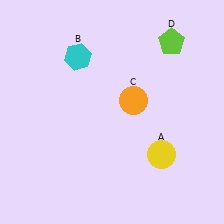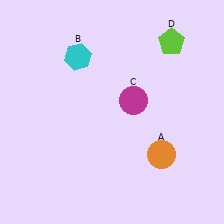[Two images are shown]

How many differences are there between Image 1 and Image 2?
There are 2 differences between the two images.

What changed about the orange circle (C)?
In Image 1, C is orange. In Image 2, it changed to magenta.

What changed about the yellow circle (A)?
In Image 1, A is yellow. In Image 2, it changed to orange.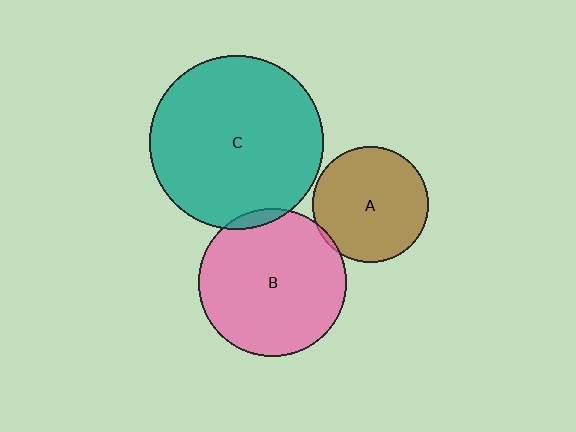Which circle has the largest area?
Circle C (teal).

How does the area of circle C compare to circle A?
Approximately 2.3 times.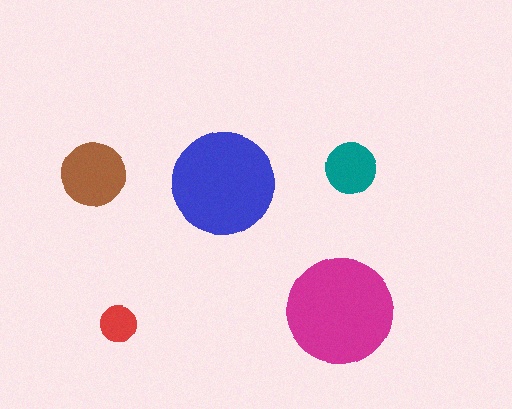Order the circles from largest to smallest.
the magenta one, the blue one, the brown one, the teal one, the red one.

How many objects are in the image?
There are 5 objects in the image.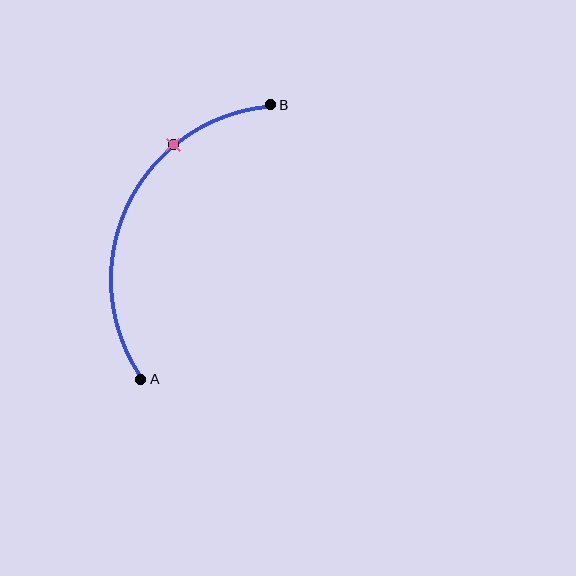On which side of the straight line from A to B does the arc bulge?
The arc bulges to the left of the straight line connecting A and B.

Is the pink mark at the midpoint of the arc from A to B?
No. The pink mark lies on the arc but is closer to endpoint B. The arc midpoint would be at the point on the curve equidistant along the arc from both A and B.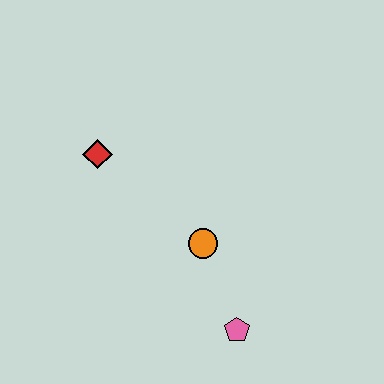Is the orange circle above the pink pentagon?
Yes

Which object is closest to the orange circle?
The pink pentagon is closest to the orange circle.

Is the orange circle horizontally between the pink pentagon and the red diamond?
Yes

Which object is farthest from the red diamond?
The pink pentagon is farthest from the red diamond.